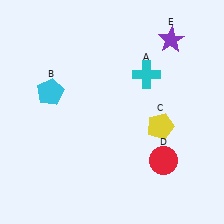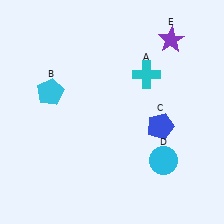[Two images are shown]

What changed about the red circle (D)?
In Image 1, D is red. In Image 2, it changed to cyan.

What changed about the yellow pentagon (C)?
In Image 1, C is yellow. In Image 2, it changed to blue.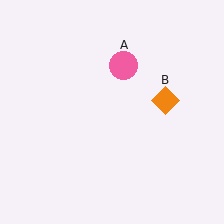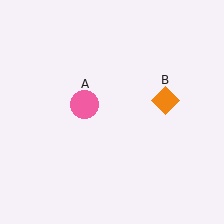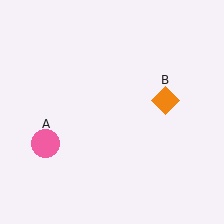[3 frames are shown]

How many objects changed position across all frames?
1 object changed position: pink circle (object A).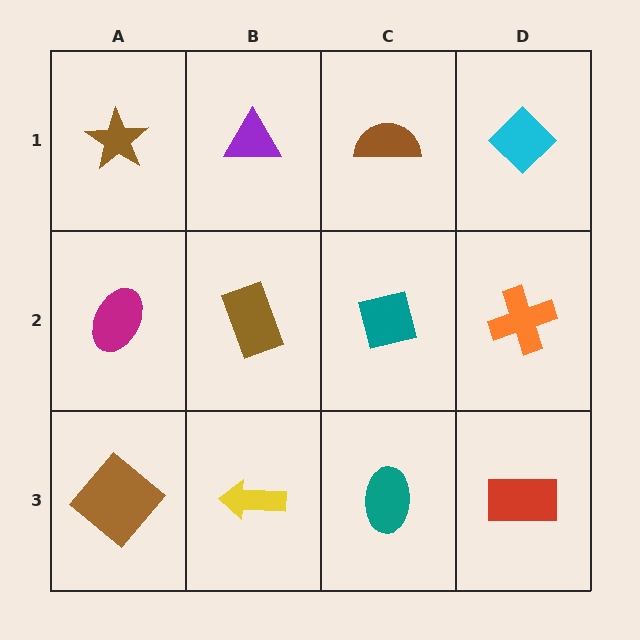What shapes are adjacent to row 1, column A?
A magenta ellipse (row 2, column A), a purple triangle (row 1, column B).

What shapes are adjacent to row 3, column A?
A magenta ellipse (row 2, column A), a yellow arrow (row 3, column B).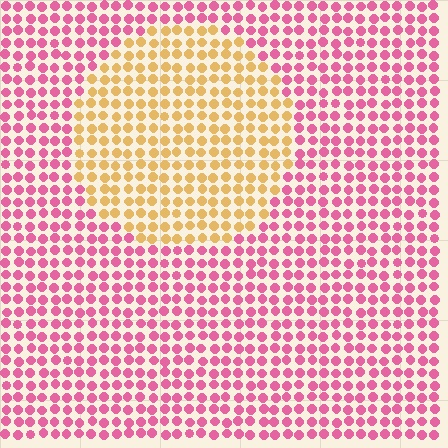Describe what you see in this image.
The image is filled with small pink elements in a uniform arrangement. A circle-shaped region is visible where the elements are tinted to a slightly different hue, forming a subtle color boundary.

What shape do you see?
I see a circle.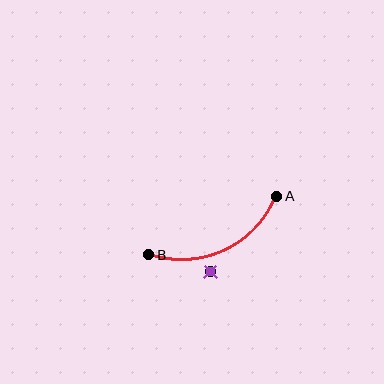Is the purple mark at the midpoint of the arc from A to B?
No — the purple mark does not lie on the arc at all. It sits slightly outside the curve.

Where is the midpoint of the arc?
The arc midpoint is the point on the curve farthest from the straight line joining A and B. It sits below that line.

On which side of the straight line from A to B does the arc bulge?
The arc bulges below the straight line connecting A and B.